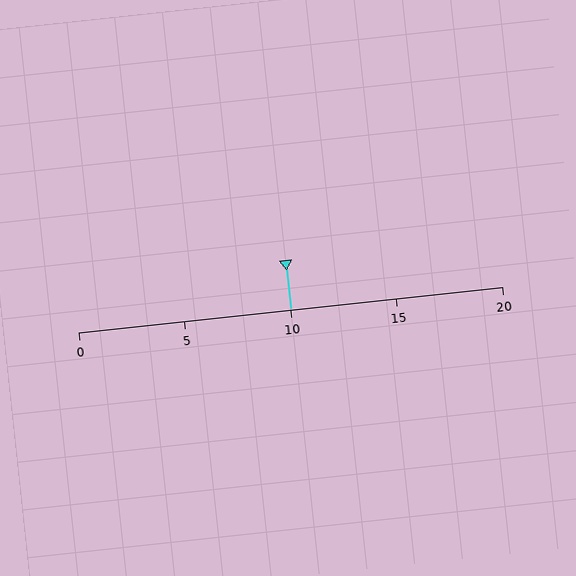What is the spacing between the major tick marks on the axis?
The major ticks are spaced 5 apart.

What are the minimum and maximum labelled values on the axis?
The axis runs from 0 to 20.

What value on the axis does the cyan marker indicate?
The marker indicates approximately 10.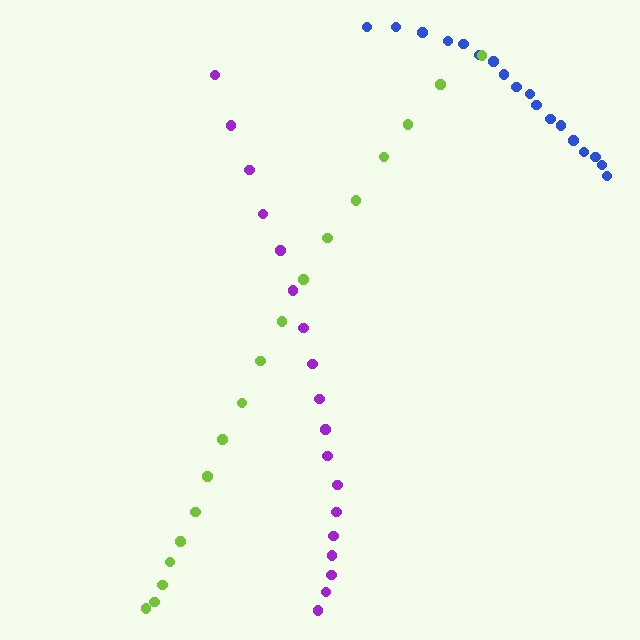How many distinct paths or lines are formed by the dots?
There are 3 distinct paths.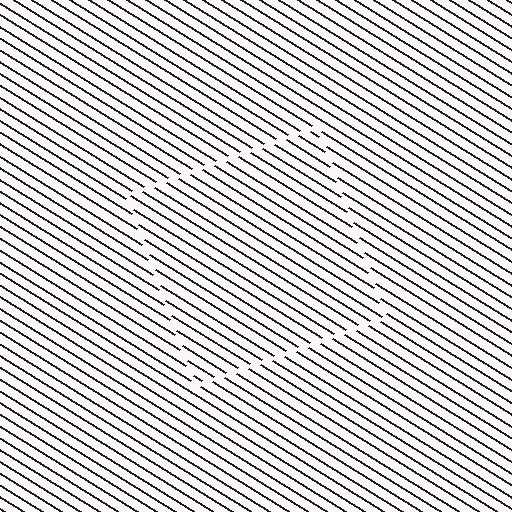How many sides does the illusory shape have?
4 sides — the line-ends trace a square.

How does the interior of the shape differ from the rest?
The interior of the shape contains the same grating, shifted by half a period — the contour is defined by the phase discontinuity where line-ends from the inner and outer gratings abut.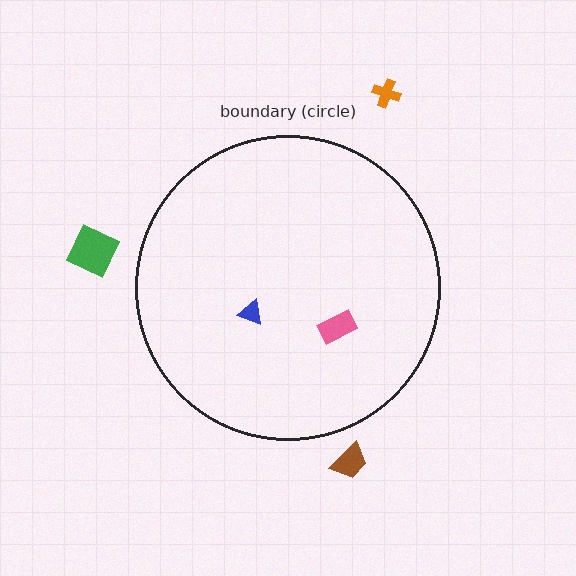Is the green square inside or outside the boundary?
Outside.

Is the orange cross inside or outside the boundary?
Outside.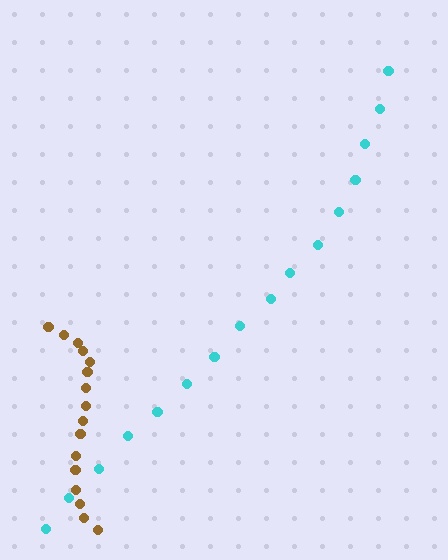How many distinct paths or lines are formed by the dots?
There are 2 distinct paths.